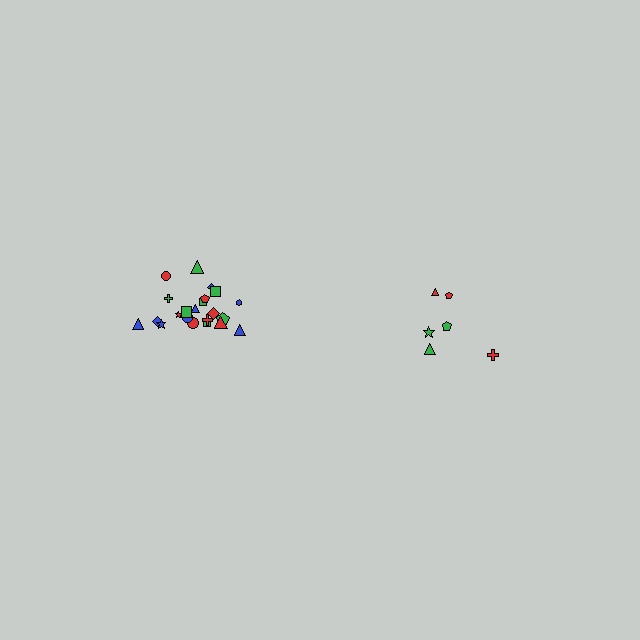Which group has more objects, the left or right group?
The left group.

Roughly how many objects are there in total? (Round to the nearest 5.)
Roughly 30 objects in total.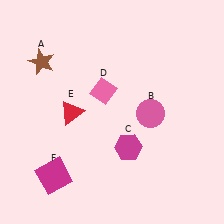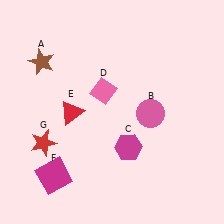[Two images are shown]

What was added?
A red star (G) was added in Image 2.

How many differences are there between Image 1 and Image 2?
There is 1 difference between the two images.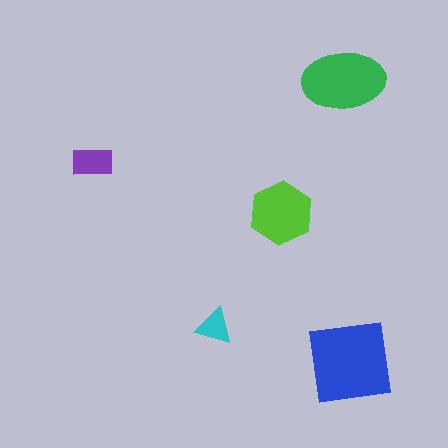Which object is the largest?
The blue square.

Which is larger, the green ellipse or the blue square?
The blue square.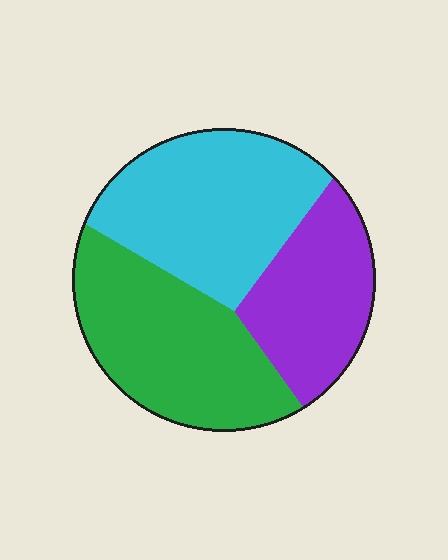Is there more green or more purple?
Green.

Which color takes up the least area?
Purple, at roughly 25%.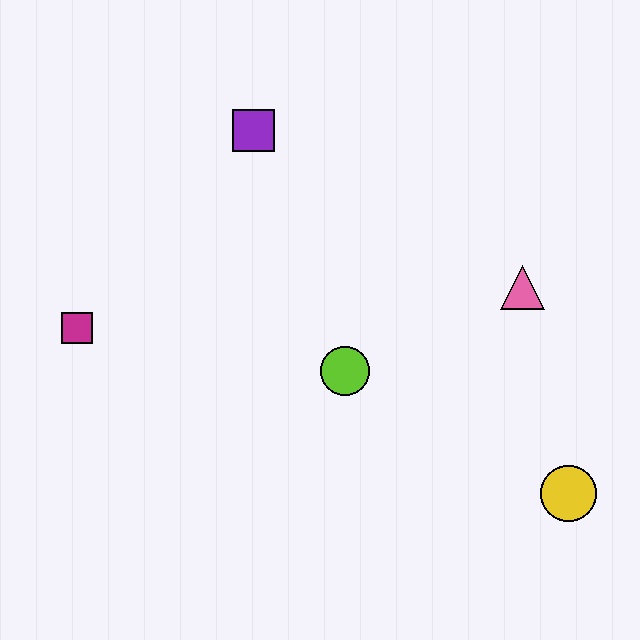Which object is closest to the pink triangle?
The lime circle is closest to the pink triangle.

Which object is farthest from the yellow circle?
The magenta square is farthest from the yellow circle.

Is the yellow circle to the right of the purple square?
Yes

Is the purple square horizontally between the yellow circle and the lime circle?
No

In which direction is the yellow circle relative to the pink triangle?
The yellow circle is below the pink triangle.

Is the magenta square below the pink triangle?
Yes